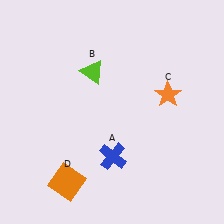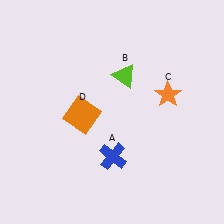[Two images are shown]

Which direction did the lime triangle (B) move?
The lime triangle (B) moved right.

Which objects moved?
The objects that moved are: the lime triangle (B), the orange square (D).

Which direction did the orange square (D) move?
The orange square (D) moved up.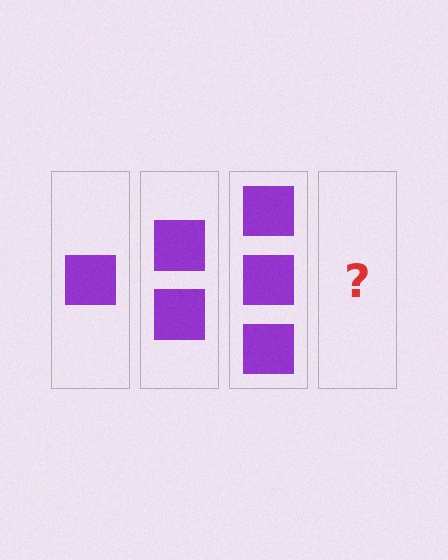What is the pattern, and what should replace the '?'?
The pattern is that each step adds one more square. The '?' should be 4 squares.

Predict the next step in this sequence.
The next step is 4 squares.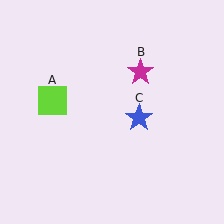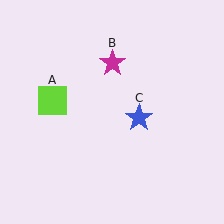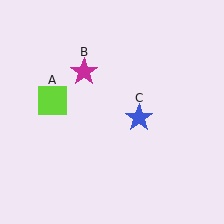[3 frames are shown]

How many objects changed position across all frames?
1 object changed position: magenta star (object B).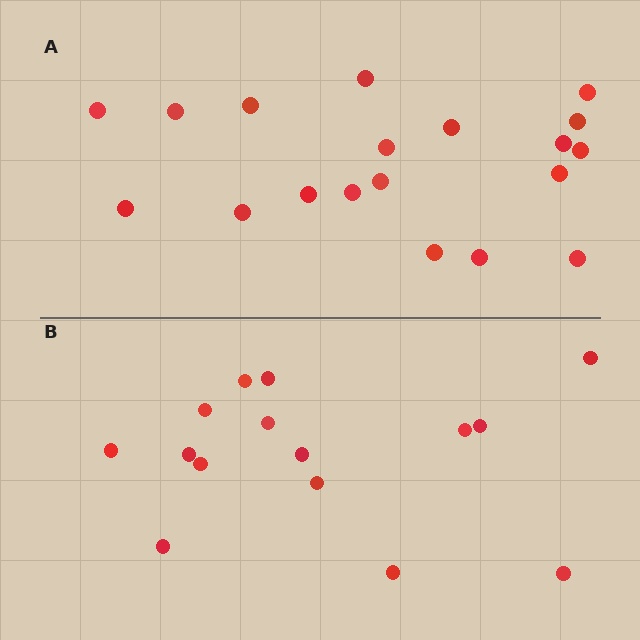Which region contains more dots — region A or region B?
Region A (the top region) has more dots.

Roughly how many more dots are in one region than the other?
Region A has about 4 more dots than region B.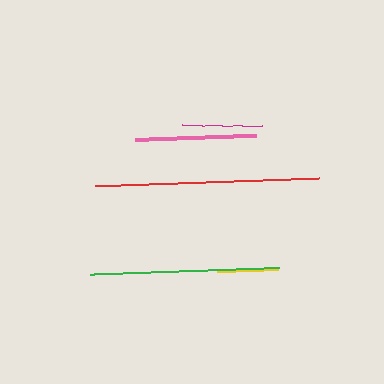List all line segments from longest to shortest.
From longest to shortest: red, green, pink, magenta, yellow.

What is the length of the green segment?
The green segment is approximately 189 pixels long.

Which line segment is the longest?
The red line is the longest at approximately 225 pixels.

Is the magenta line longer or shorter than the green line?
The green line is longer than the magenta line.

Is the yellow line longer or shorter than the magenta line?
The magenta line is longer than the yellow line.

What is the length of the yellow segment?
The yellow segment is approximately 61 pixels long.